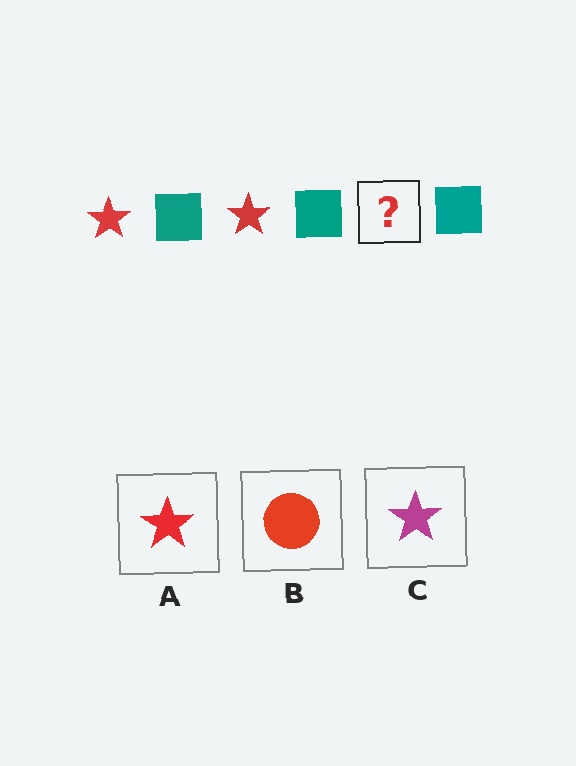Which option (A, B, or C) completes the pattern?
A.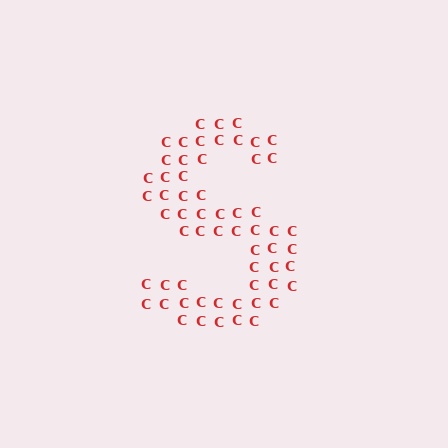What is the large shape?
The large shape is the letter S.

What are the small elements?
The small elements are letter C's.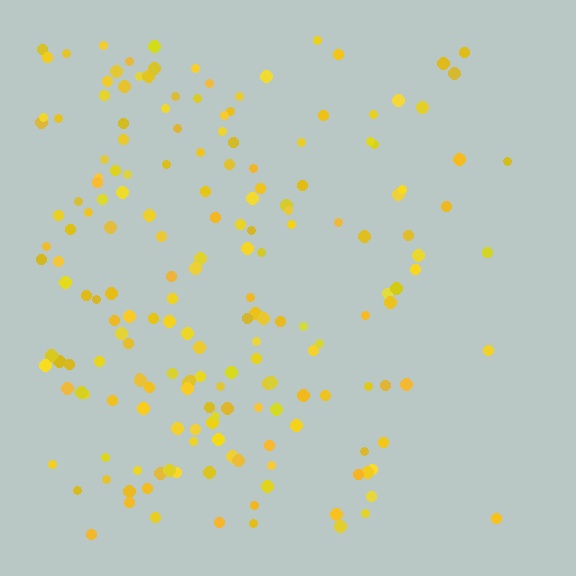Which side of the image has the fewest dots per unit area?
The right.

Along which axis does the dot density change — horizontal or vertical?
Horizontal.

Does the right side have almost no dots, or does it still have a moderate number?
Still a moderate number, just noticeably fewer than the left.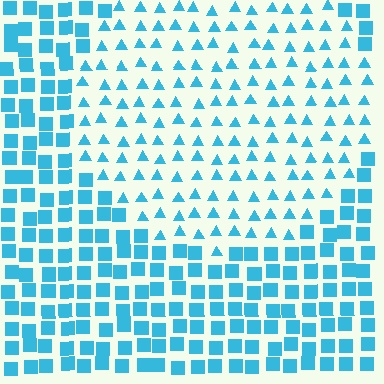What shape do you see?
I see a circle.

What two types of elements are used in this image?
The image uses triangles inside the circle region and squares outside it.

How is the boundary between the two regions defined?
The boundary is defined by a change in element shape: triangles inside vs. squares outside. All elements share the same color and spacing.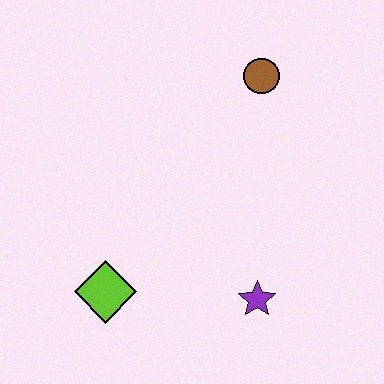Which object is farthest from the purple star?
The brown circle is farthest from the purple star.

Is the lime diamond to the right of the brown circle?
No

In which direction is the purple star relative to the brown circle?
The purple star is below the brown circle.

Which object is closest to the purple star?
The lime diamond is closest to the purple star.